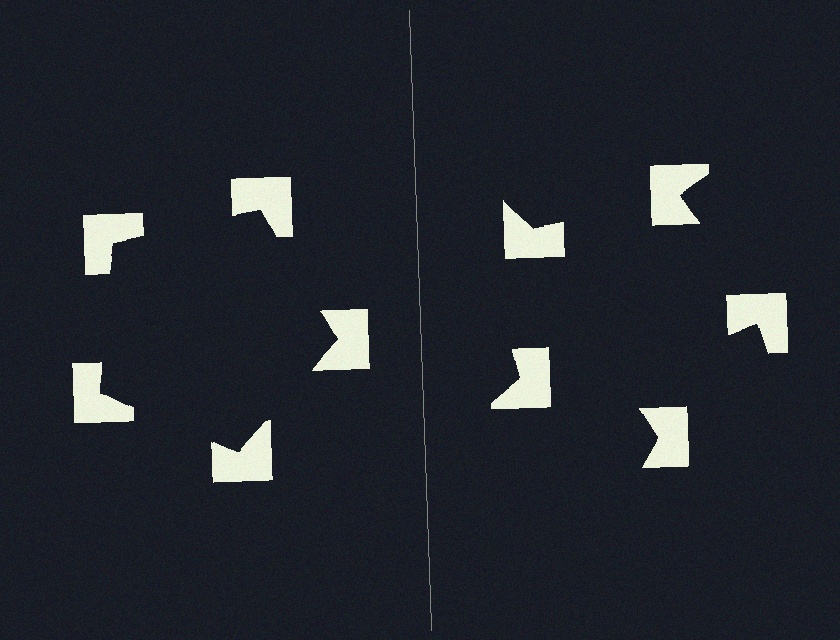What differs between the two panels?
The notched squares are positioned identically on both sides; only the wedge orientations differ. On the left they align to a pentagon; on the right they are misaligned.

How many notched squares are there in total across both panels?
10 — 5 on each side.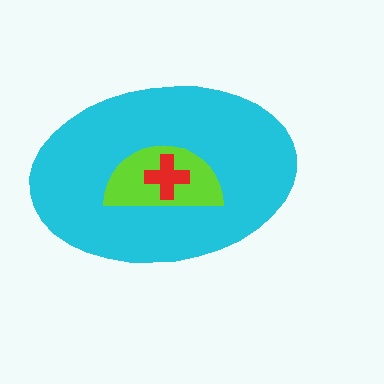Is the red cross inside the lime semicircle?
Yes.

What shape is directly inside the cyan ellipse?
The lime semicircle.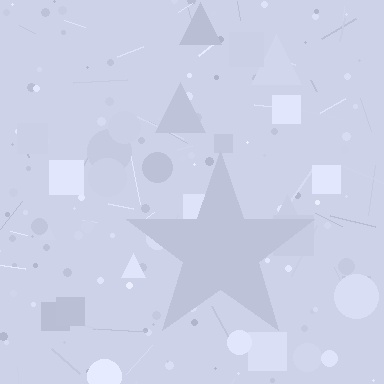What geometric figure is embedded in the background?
A star is embedded in the background.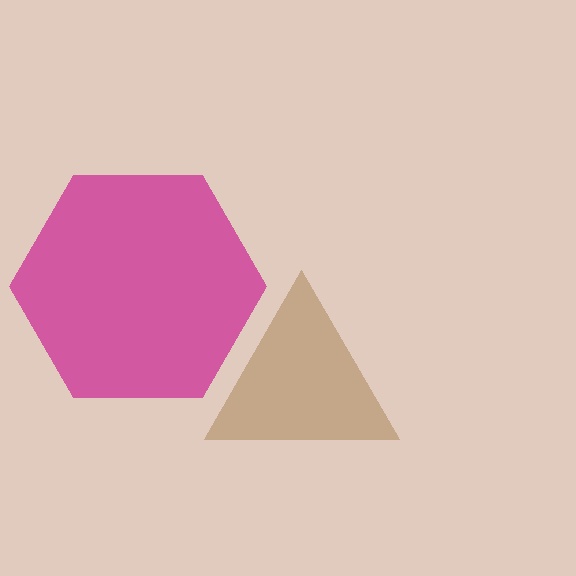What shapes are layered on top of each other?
The layered shapes are: a brown triangle, a magenta hexagon.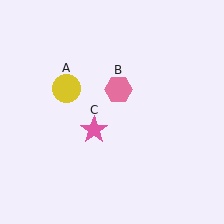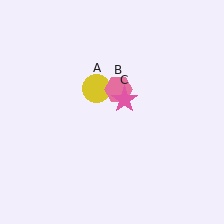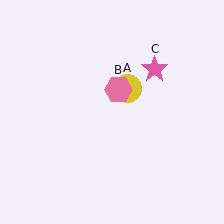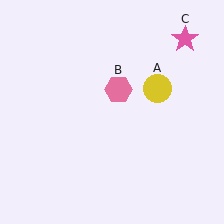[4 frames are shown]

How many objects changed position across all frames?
2 objects changed position: yellow circle (object A), pink star (object C).